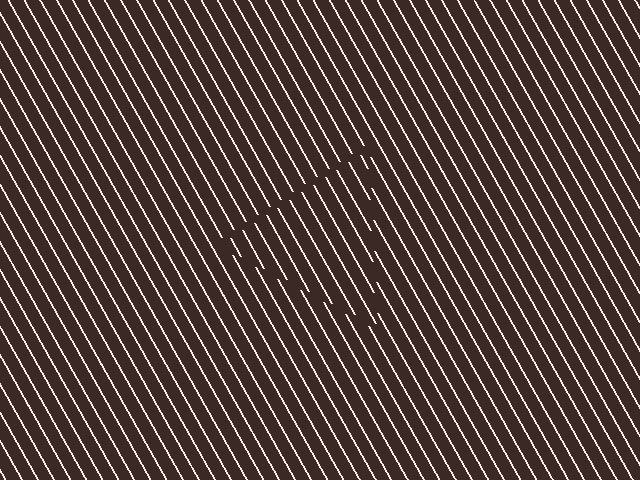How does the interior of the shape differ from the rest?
The interior of the shape contains the same grating, shifted by half a period — the contour is defined by the phase discontinuity where line-ends from the inner and outer gratings abut.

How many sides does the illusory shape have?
3 sides — the line-ends trace a triangle.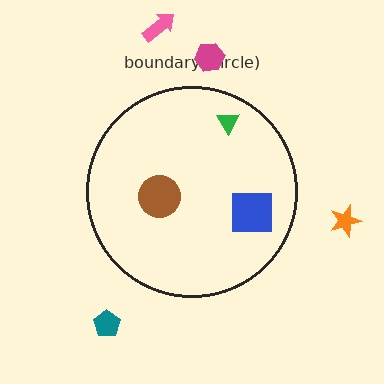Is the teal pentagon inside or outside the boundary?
Outside.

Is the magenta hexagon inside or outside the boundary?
Outside.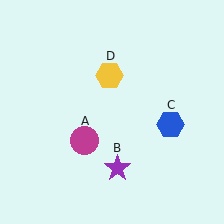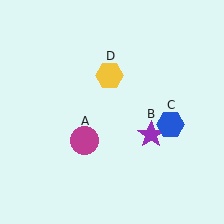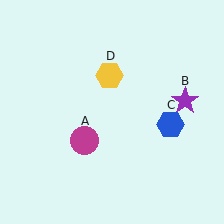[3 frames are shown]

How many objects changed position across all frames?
1 object changed position: purple star (object B).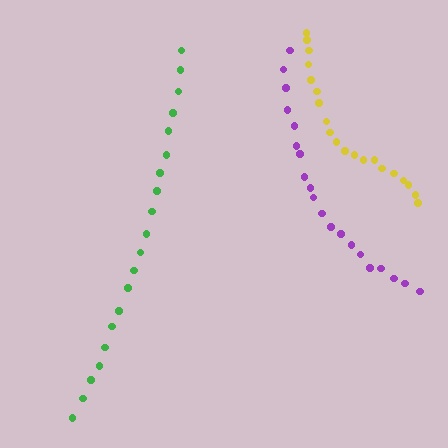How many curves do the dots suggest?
There are 3 distinct paths.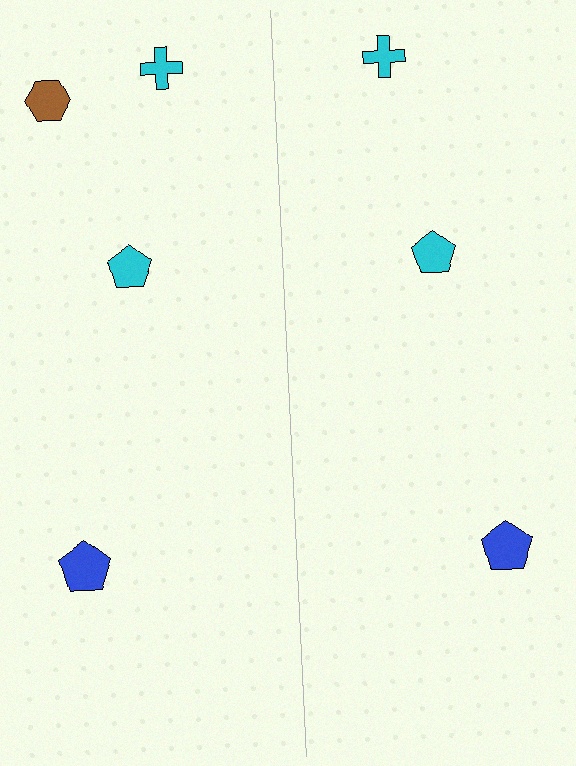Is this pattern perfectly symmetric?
No, the pattern is not perfectly symmetric. A brown hexagon is missing from the right side.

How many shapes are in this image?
There are 7 shapes in this image.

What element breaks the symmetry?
A brown hexagon is missing from the right side.